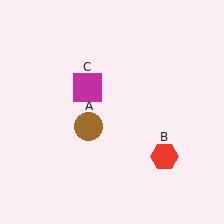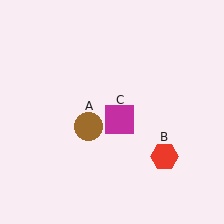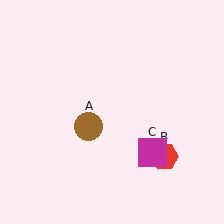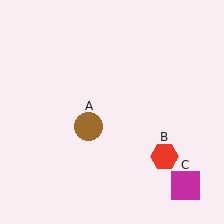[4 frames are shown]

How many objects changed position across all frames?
1 object changed position: magenta square (object C).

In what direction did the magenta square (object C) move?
The magenta square (object C) moved down and to the right.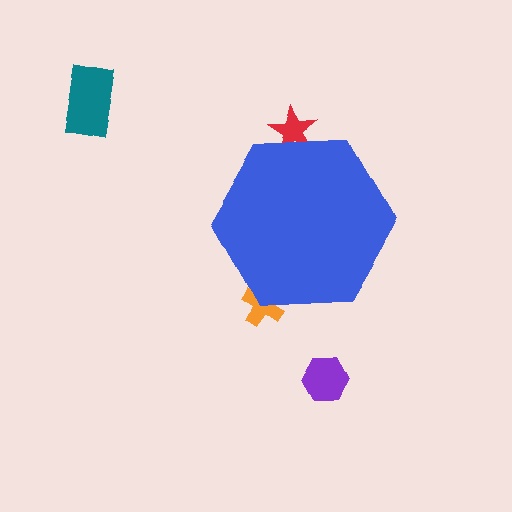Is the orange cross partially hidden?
Yes, the orange cross is partially hidden behind the blue hexagon.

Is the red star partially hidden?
Yes, the red star is partially hidden behind the blue hexagon.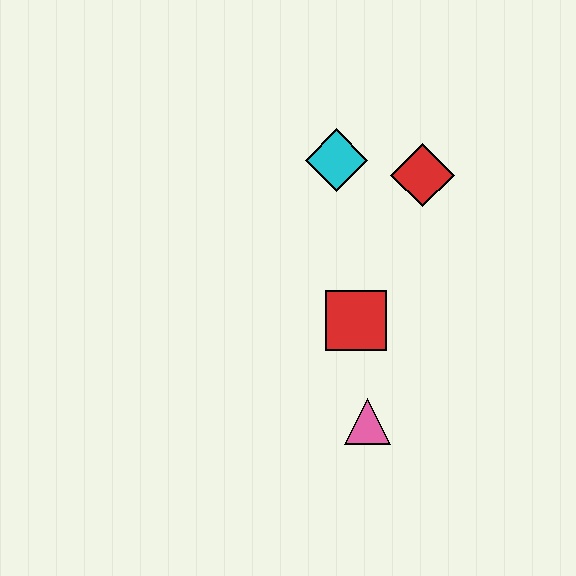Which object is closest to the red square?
The pink triangle is closest to the red square.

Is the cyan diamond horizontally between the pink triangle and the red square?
No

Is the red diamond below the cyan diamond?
Yes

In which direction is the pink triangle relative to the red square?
The pink triangle is below the red square.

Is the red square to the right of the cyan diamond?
Yes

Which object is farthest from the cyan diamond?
The pink triangle is farthest from the cyan diamond.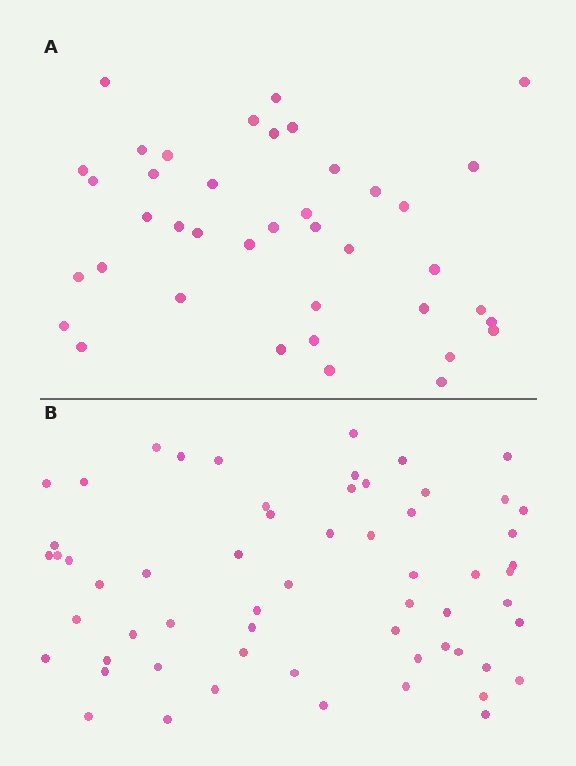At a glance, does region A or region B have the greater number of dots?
Region B (the bottom region) has more dots.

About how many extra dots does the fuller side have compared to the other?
Region B has approximately 20 more dots than region A.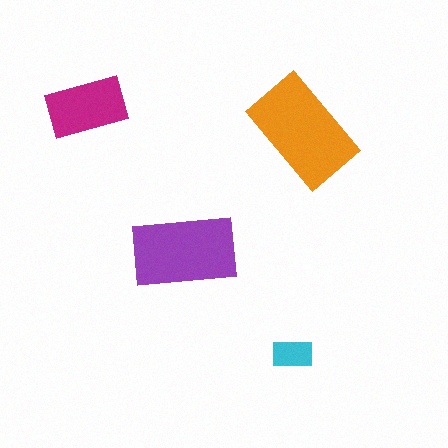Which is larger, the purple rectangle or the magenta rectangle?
The purple one.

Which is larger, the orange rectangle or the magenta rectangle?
The orange one.